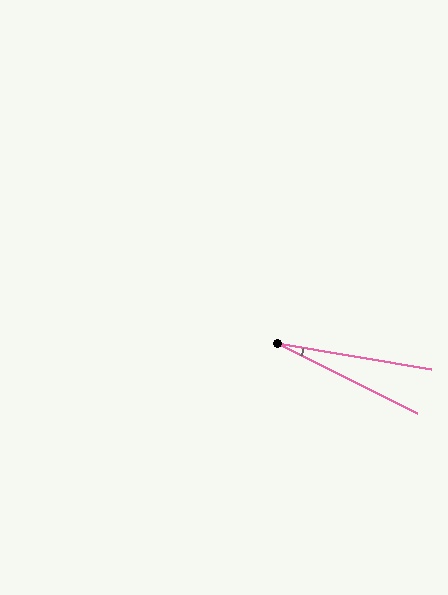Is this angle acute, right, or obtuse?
It is acute.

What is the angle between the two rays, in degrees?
Approximately 17 degrees.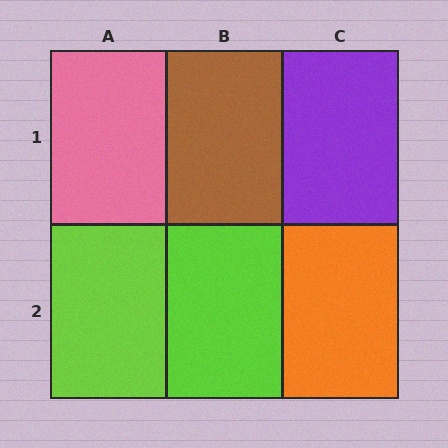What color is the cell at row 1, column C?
Purple.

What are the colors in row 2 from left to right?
Lime, lime, orange.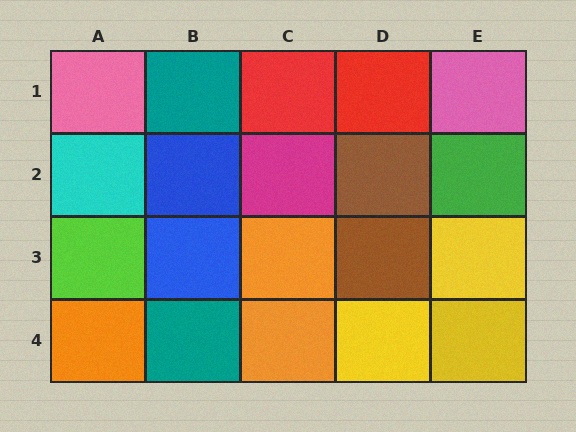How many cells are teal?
2 cells are teal.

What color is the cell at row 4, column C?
Orange.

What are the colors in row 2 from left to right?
Cyan, blue, magenta, brown, green.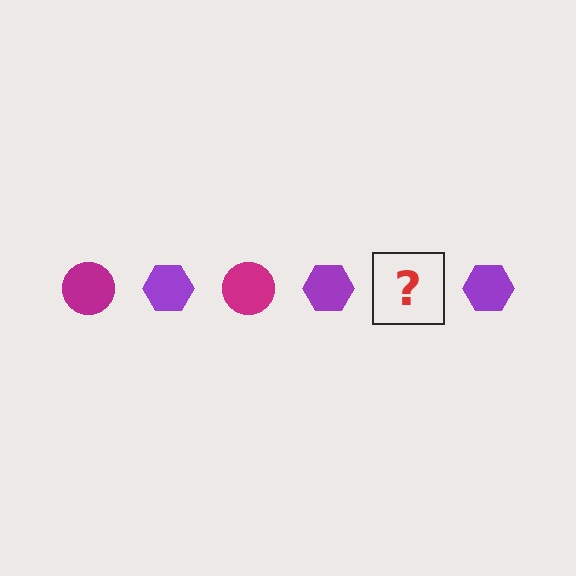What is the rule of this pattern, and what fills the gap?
The rule is that the pattern alternates between magenta circle and purple hexagon. The gap should be filled with a magenta circle.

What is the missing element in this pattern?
The missing element is a magenta circle.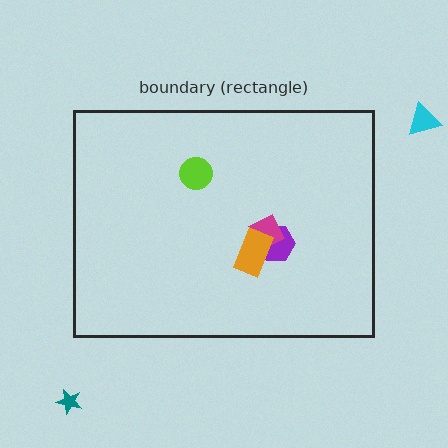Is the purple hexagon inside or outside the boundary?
Inside.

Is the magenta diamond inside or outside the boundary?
Inside.